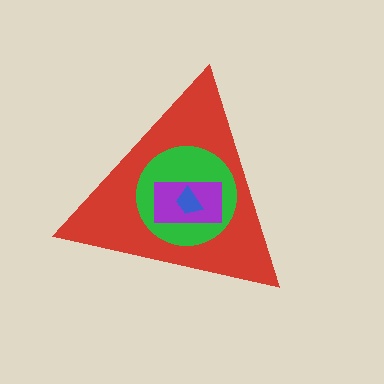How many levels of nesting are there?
4.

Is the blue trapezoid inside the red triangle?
Yes.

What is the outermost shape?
The red triangle.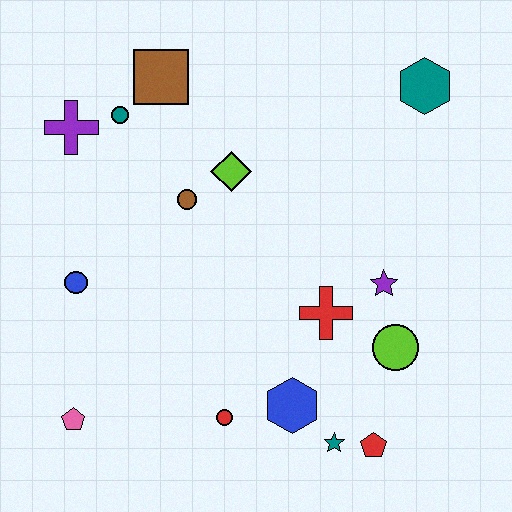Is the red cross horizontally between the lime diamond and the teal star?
Yes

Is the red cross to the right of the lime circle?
No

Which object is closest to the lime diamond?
The brown circle is closest to the lime diamond.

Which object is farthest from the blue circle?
The teal hexagon is farthest from the blue circle.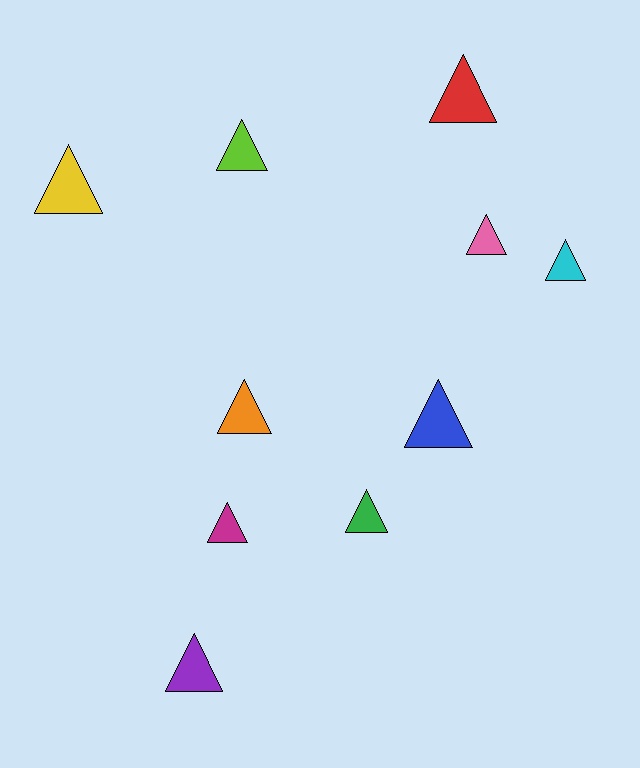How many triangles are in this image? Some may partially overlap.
There are 10 triangles.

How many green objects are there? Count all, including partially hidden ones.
There is 1 green object.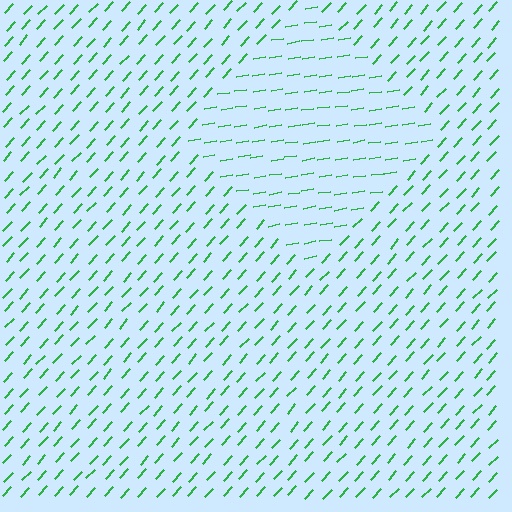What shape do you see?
I see a diamond.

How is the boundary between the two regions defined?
The boundary is defined purely by a change in line orientation (approximately 39 degrees difference). All lines are the same color and thickness.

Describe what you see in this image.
The image is filled with small green line segments. A diamond region in the image has lines oriented differently from the surrounding lines, creating a visible texture boundary.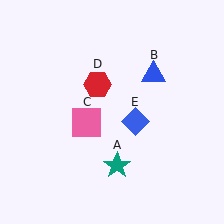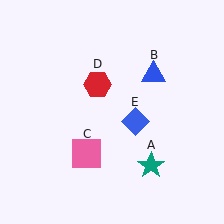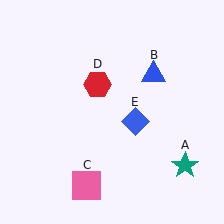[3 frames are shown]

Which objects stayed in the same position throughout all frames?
Blue triangle (object B) and red hexagon (object D) and blue diamond (object E) remained stationary.